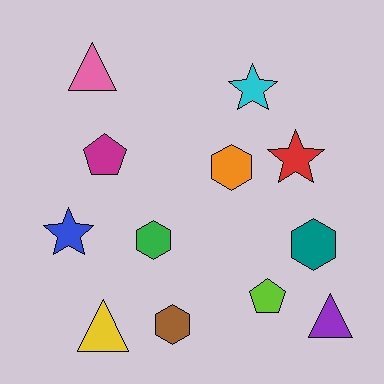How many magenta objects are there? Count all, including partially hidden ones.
There is 1 magenta object.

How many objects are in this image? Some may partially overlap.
There are 12 objects.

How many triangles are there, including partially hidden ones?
There are 3 triangles.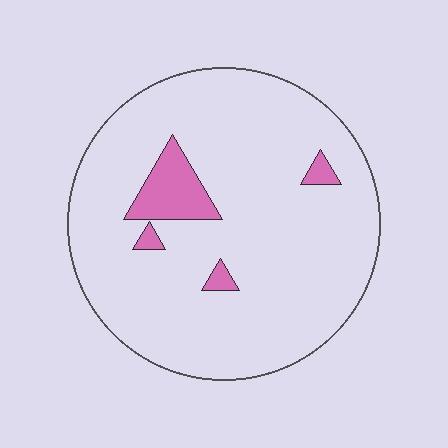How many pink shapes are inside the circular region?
4.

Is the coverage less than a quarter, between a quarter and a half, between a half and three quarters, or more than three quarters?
Less than a quarter.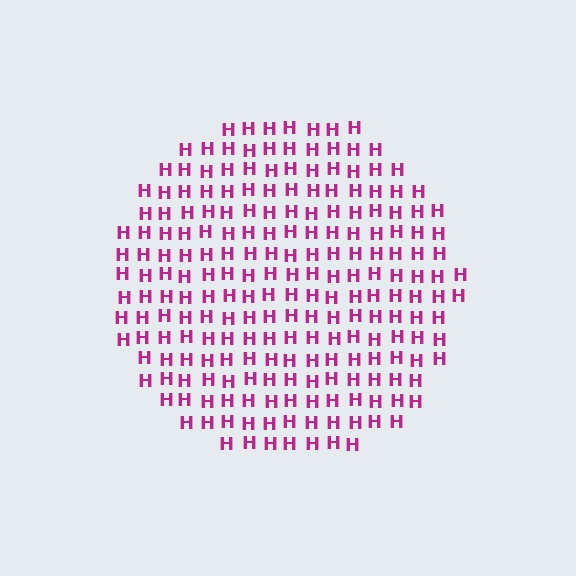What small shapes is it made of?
It is made of small letter H's.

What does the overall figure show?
The overall figure shows a circle.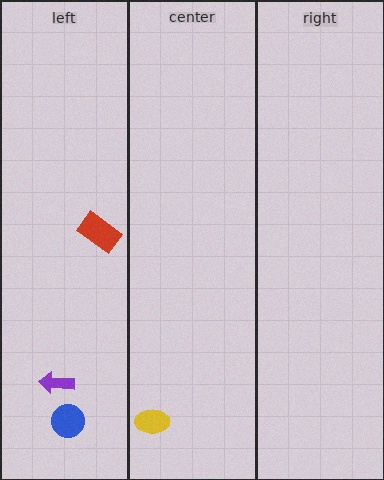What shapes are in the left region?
The purple arrow, the blue circle, the red rectangle.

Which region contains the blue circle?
The left region.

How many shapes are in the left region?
3.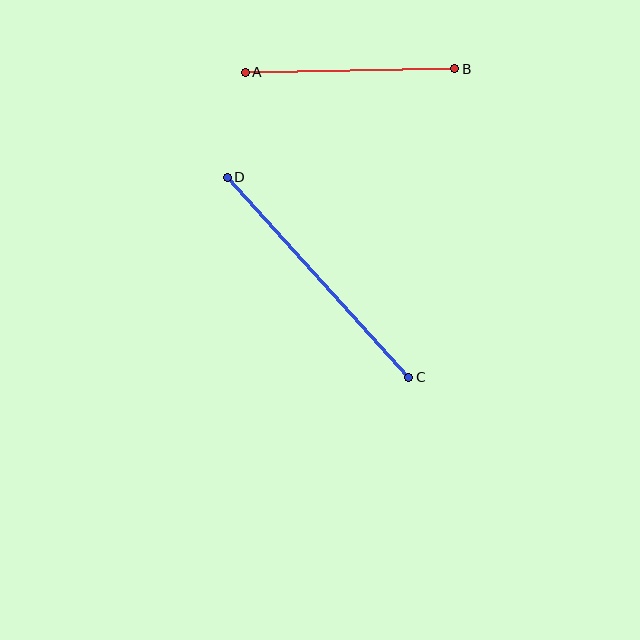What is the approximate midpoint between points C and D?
The midpoint is at approximately (318, 277) pixels.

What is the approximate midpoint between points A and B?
The midpoint is at approximately (350, 70) pixels.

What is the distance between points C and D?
The distance is approximately 270 pixels.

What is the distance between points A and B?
The distance is approximately 210 pixels.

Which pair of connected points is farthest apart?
Points C and D are farthest apart.